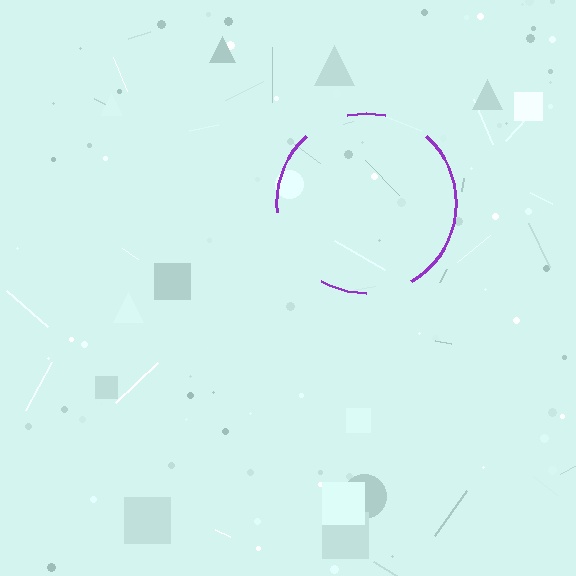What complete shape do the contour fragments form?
The contour fragments form a circle.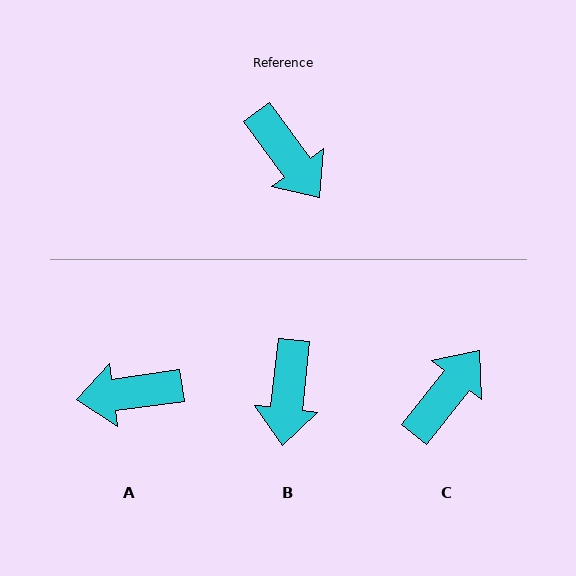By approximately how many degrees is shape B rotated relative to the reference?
Approximately 42 degrees clockwise.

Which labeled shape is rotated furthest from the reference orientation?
A, about 118 degrees away.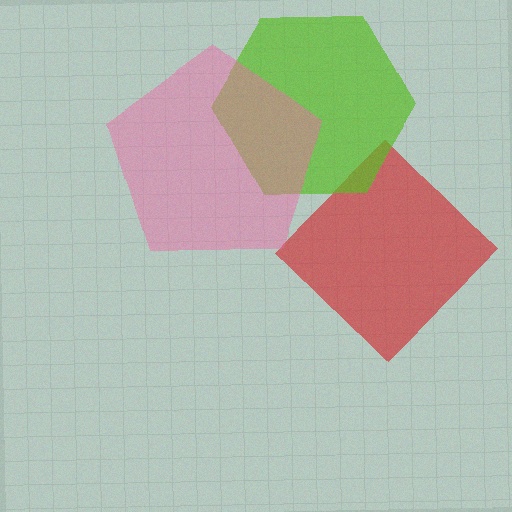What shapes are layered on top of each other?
The layered shapes are: a red diamond, a lime hexagon, a pink pentagon.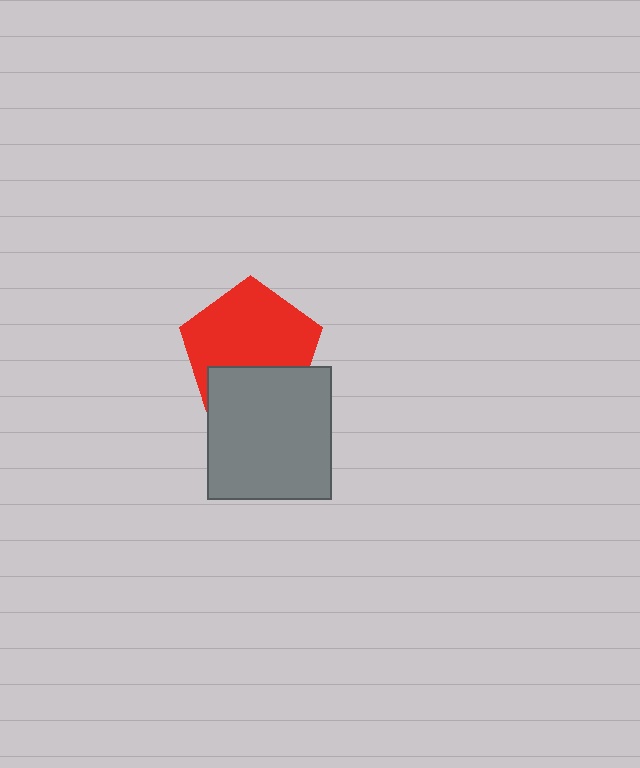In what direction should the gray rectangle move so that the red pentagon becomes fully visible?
The gray rectangle should move down. That is the shortest direction to clear the overlap and leave the red pentagon fully visible.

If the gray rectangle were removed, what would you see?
You would see the complete red pentagon.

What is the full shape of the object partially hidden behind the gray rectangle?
The partially hidden object is a red pentagon.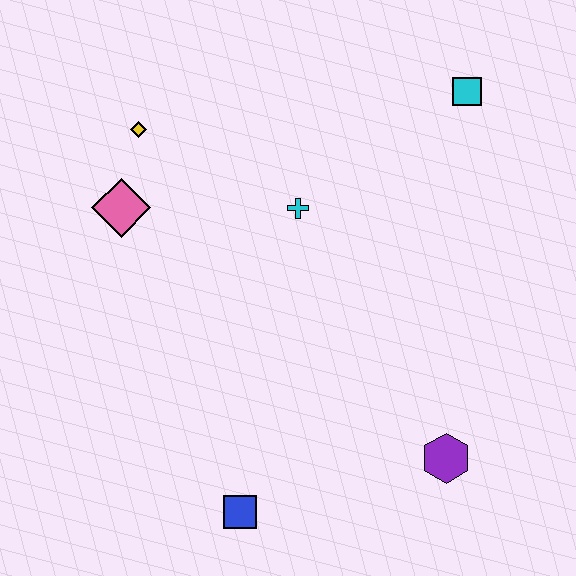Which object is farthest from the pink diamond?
The purple hexagon is farthest from the pink diamond.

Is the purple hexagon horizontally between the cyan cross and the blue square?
No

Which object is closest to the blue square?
The purple hexagon is closest to the blue square.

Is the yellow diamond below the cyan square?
Yes